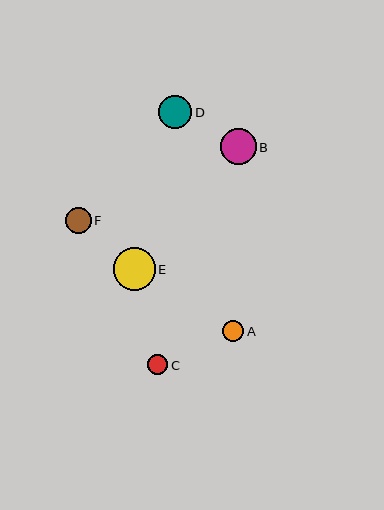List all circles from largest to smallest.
From largest to smallest: E, B, D, F, A, C.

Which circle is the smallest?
Circle C is the smallest with a size of approximately 20 pixels.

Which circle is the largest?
Circle E is the largest with a size of approximately 42 pixels.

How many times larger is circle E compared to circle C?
Circle E is approximately 2.1 times the size of circle C.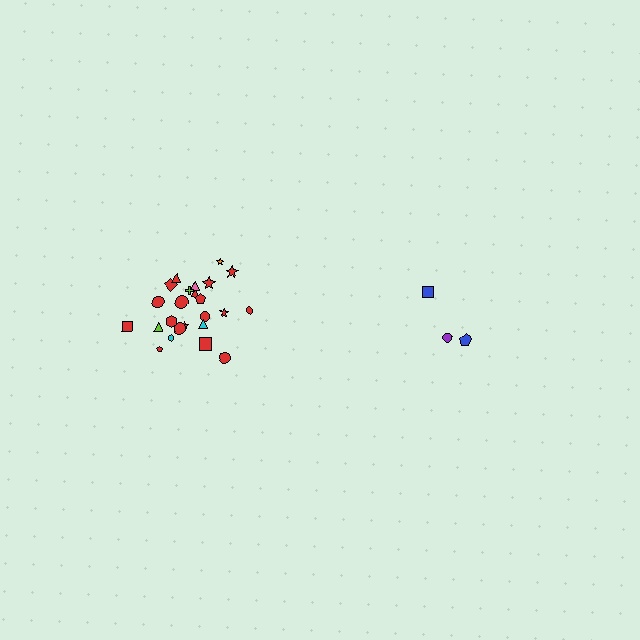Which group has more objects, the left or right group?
The left group.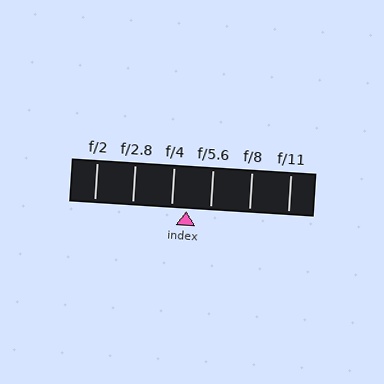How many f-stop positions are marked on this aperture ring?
There are 6 f-stop positions marked.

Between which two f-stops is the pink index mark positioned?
The index mark is between f/4 and f/5.6.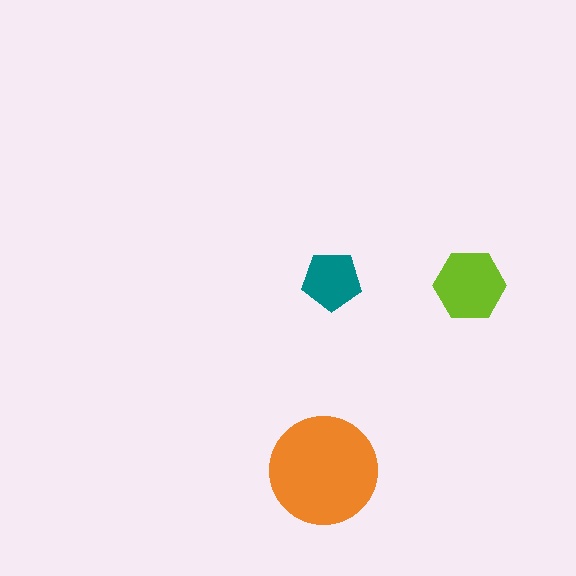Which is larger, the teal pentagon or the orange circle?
The orange circle.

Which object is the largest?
The orange circle.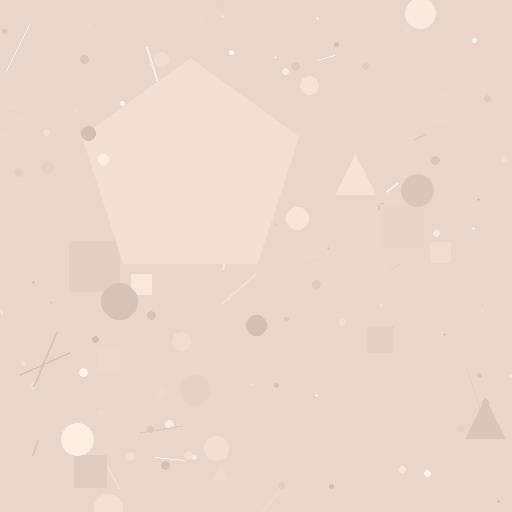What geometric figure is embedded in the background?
A pentagon is embedded in the background.